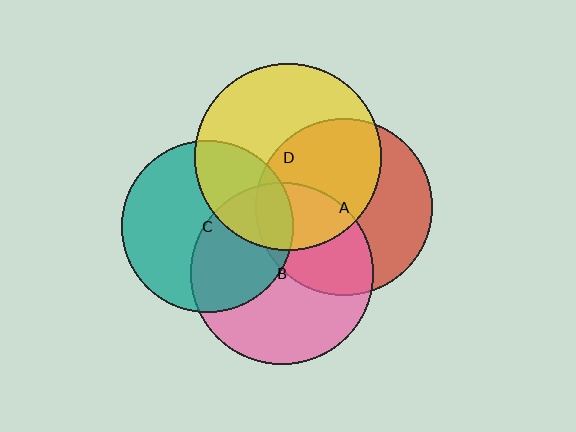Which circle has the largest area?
Circle D (yellow).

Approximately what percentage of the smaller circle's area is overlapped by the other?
Approximately 30%.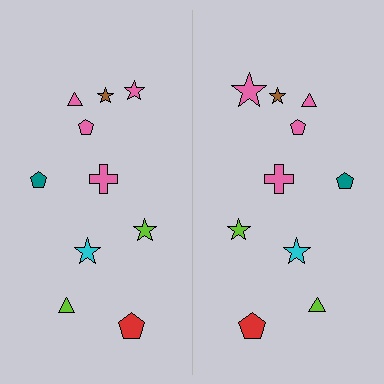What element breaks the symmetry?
The pink star on the right side has a different size than its mirror counterpart.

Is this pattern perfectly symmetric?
No, the pattern is not perfectly symmetric. The pink star on the right side has a different size than its mirror counterpart.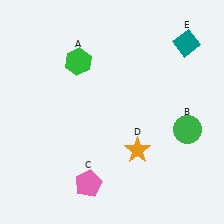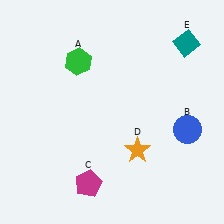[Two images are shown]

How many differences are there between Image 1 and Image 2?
There are 2 differences between the two images.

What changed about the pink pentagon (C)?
In Image 1, C is pink. In Image 2, it changed to magenta.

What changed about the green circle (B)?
In Image 1, B is green. In Image 2, it changed to blue.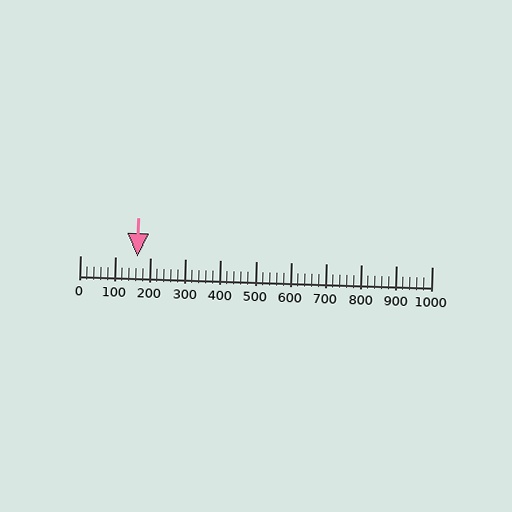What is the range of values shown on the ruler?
The ruler shows values from 0 to 1000.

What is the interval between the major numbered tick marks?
The major tick marks are spaced 100 units apart.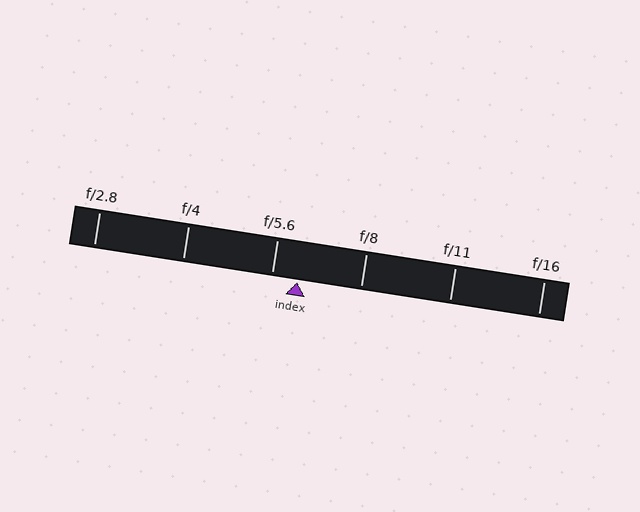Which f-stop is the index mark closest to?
The index mark is closest to f/5.6.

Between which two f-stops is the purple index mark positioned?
The index mark is between f/5.6 and f/8.